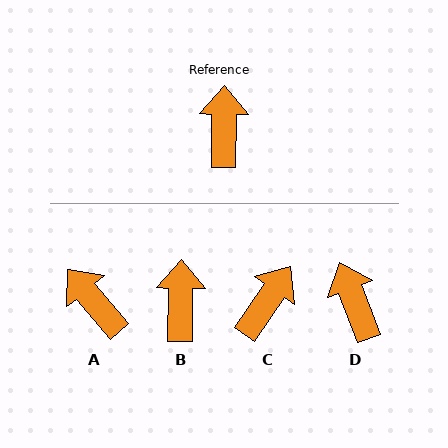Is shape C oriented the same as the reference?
No, it is off by about 33 degrees.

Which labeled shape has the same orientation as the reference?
B.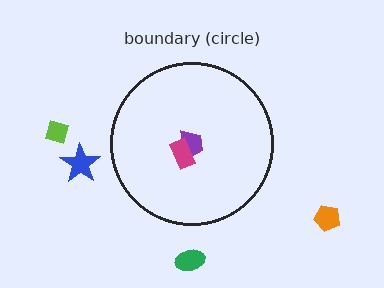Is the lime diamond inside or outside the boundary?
Outside.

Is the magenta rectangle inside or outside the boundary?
Inside.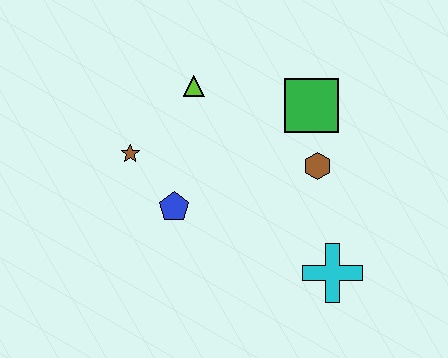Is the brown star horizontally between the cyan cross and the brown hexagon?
No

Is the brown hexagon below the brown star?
Yes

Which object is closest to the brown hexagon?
The green square is closest to the brown hexagon.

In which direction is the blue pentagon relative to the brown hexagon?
The blue pentagon is to the left of the brown hexagon.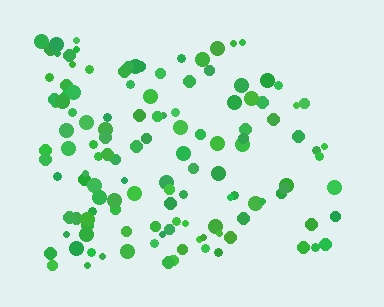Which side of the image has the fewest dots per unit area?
The right.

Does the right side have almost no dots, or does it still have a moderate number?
Still a moderate number, just noticeably fewer than the left.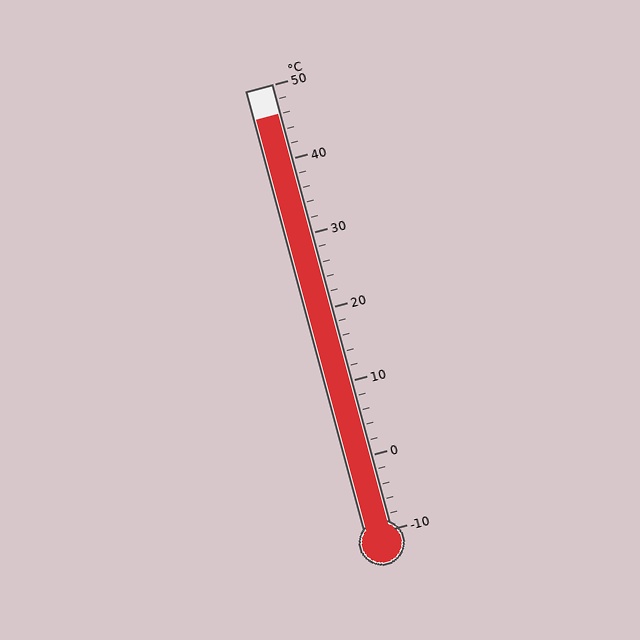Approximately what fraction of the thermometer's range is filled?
The thermometer is filled to approximately 95% of its range.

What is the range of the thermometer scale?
The thermometer scale ranges from -10°C to 50°C.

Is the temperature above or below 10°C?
The temperature is above 10°C.